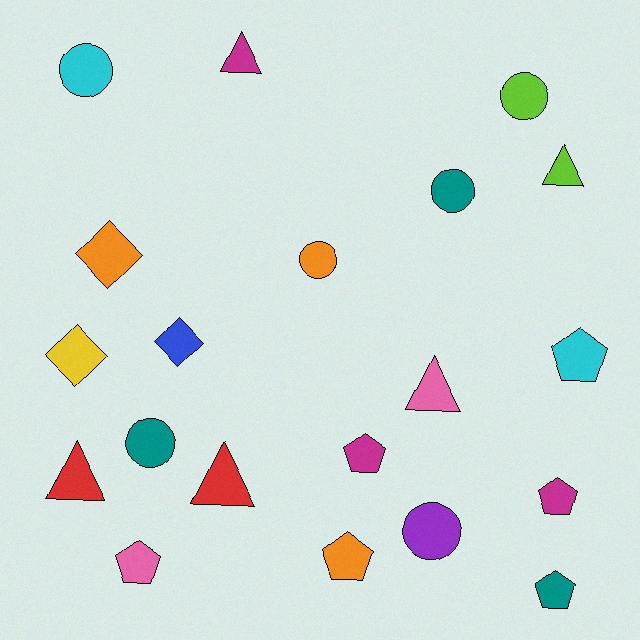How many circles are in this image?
There are 6 circles.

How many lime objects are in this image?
There are 2 lime objects.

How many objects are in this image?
There are 20 objects.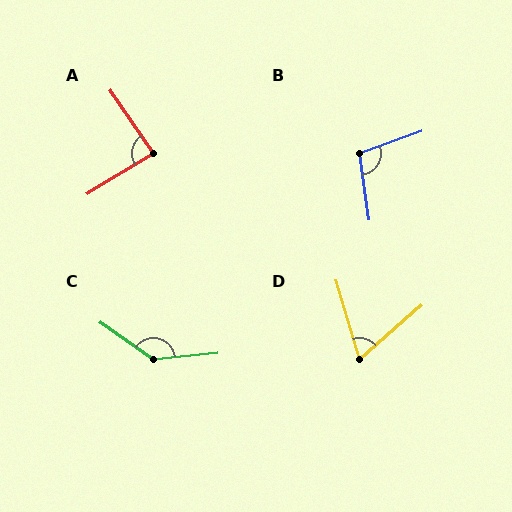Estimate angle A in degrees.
Approximately 87 degrees.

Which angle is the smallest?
D, at approximately 66 degrees.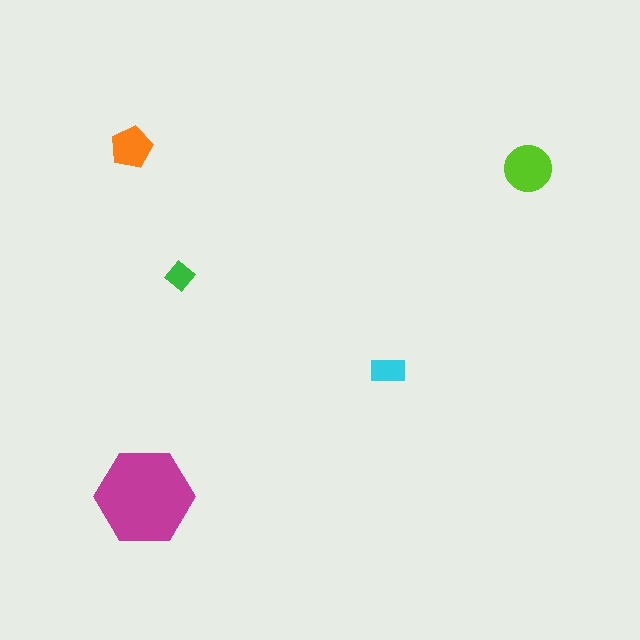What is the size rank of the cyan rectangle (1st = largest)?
4th.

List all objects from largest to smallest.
The magenta hexagon, the lime circle, the orange pentagon, the cyan rectangle, the green diamond.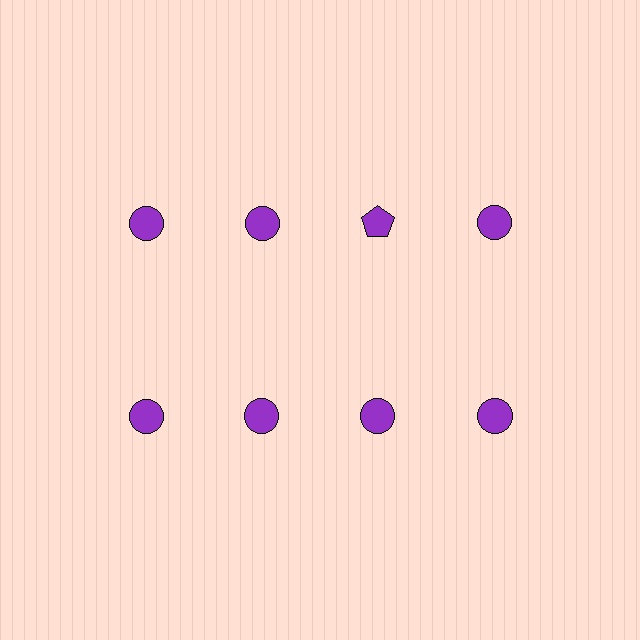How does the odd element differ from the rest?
It has a different shape: pentagon instead of circle.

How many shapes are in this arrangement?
There are 8 shapes arranged in a grid pattern.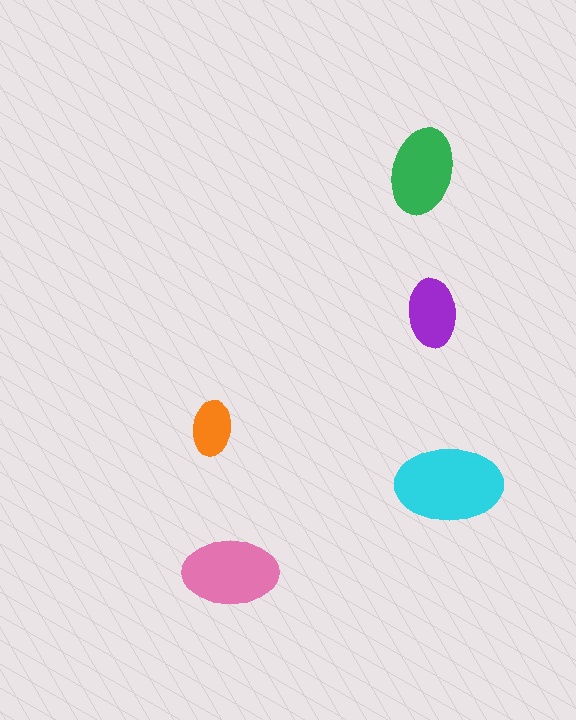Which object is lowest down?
The pink ellipse is bottommost.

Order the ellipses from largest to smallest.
the cyan one, the pink one, the green one, the purple one, the orange one.